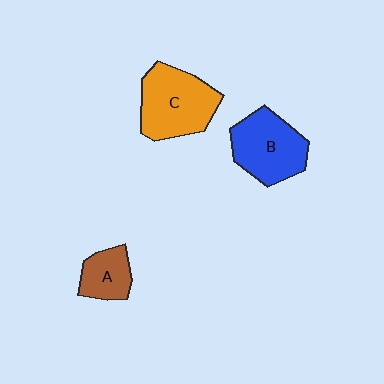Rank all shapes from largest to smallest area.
From largest to smallest: C (orange), B (blue), A (brown).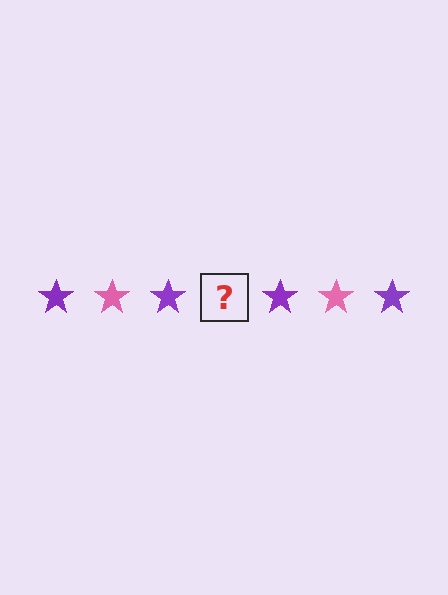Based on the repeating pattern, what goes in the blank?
The blank should be a pink star.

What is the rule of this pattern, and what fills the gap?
The rule is that the pattern cycles through purple, pink stars. The gap should be filled with a pink star.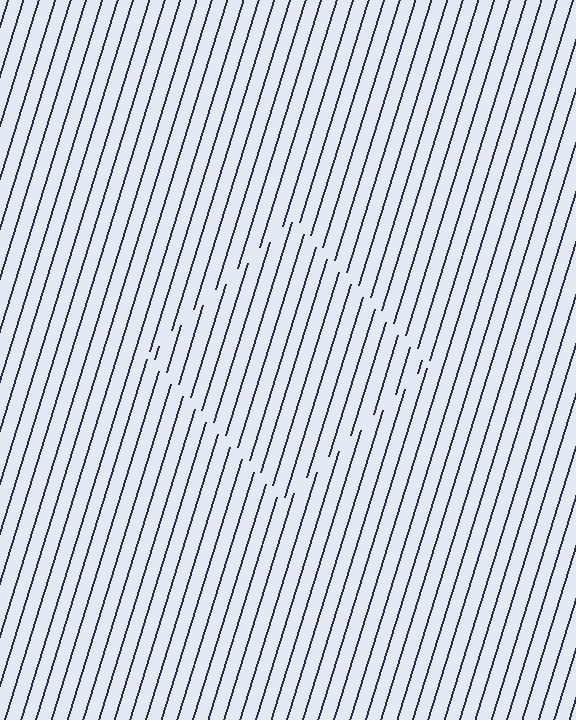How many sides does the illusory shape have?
4 sides — the line-ends trace a square.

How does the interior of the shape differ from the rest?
The interior of the shape contains the same grating, shifted by half a period — the contour is defined by the phase discontinuity where line-ends from the inner and outer gratings abut.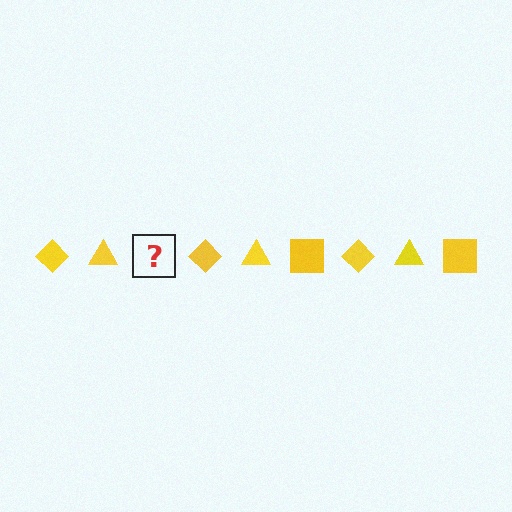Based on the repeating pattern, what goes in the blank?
The blank should be a yellow square.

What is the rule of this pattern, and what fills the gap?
The rule is that the pattern cycles through diamond, triangle, square shapes in yellow. The gap should be filled with a yellow square.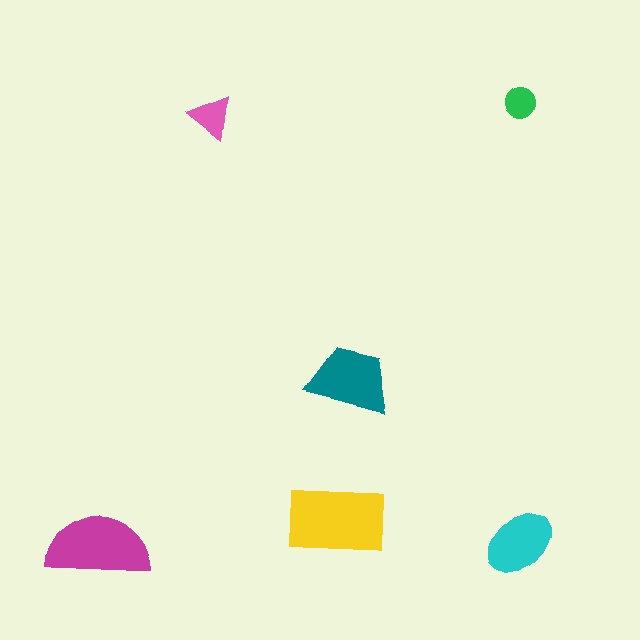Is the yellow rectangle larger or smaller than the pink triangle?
Larger.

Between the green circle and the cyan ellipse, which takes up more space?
The cyan ellipse.